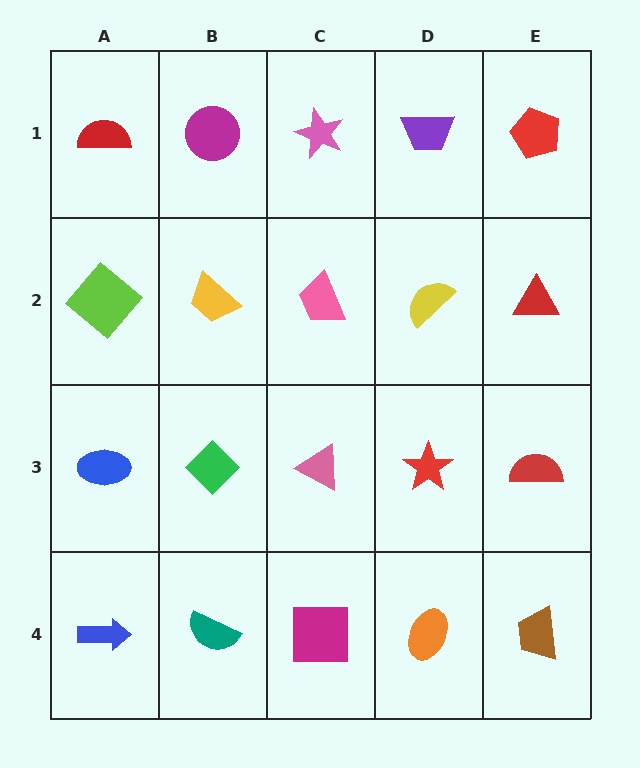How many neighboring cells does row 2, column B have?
4.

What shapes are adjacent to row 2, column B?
A magenta circle (row 1, column B), a green diamond (row 3, column B), a lime diamond (row 2, column A), a pink trapezoid (row 2, column C).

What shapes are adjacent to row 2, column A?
A red semicircle (row 1, column A), a blue ellipse (row 3, column A), a yellow trapezoid (row 2, column B).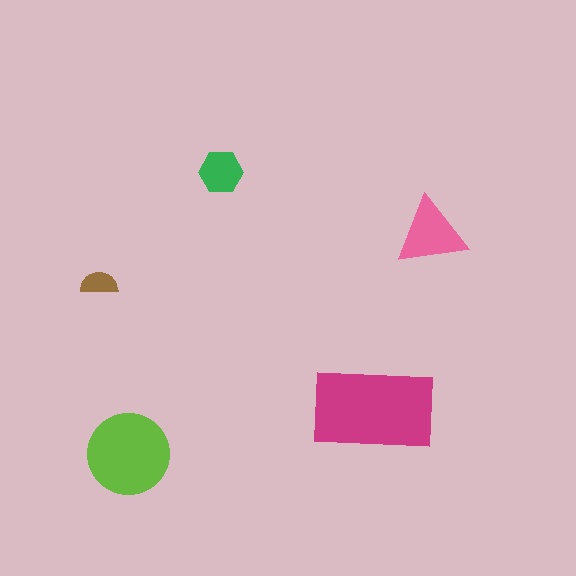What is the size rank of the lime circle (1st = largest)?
2nd.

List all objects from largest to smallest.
The magenta rectangle, the lime circle, the pink triangle, the green hexagon, the brown semicircle.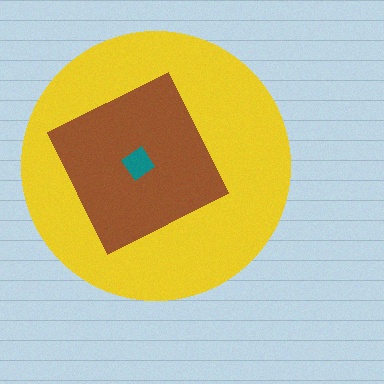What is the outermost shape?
The yellow circle.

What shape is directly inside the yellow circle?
The brown square.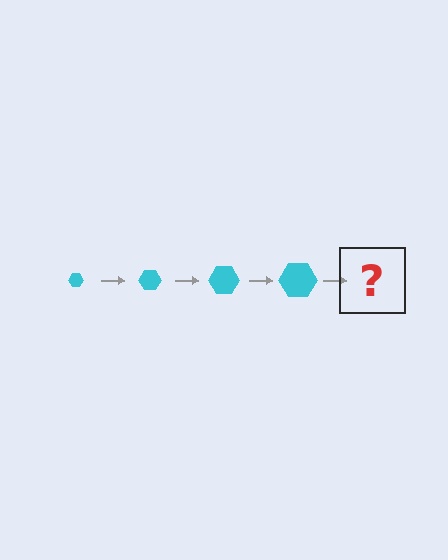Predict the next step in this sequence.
The next step is a cyan hexagon, larger than the previous one.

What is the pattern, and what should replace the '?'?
The pattern is that the hexagon gets progressively larger each step. The '?' should be a cyan hexagon, larger than the previous one.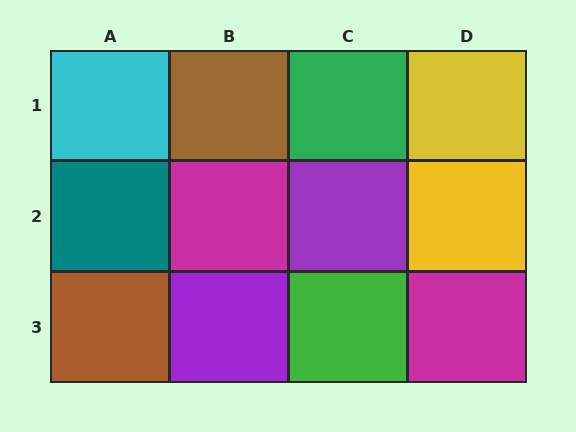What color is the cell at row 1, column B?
Brown.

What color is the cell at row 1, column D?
Yellow.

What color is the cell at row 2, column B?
Magenta.